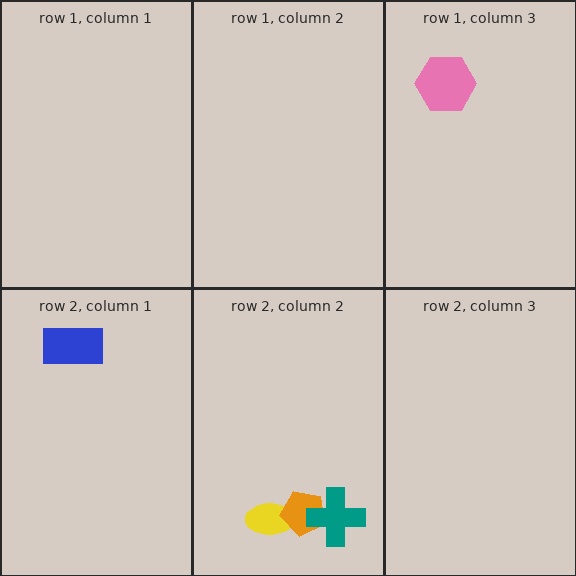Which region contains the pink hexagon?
The row 1, column 3 region.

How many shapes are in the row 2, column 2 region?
3.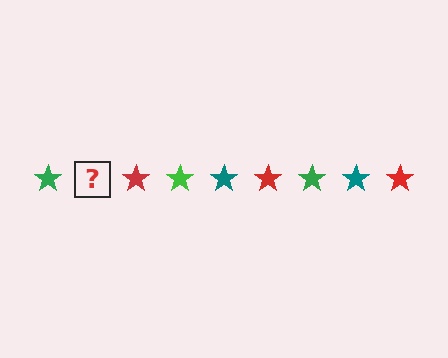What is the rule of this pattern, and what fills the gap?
The rule is that the pattern cycles through green, teal, red stars. The gap should be filled with a teal star.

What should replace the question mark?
The question mark should be replaced with a teal star.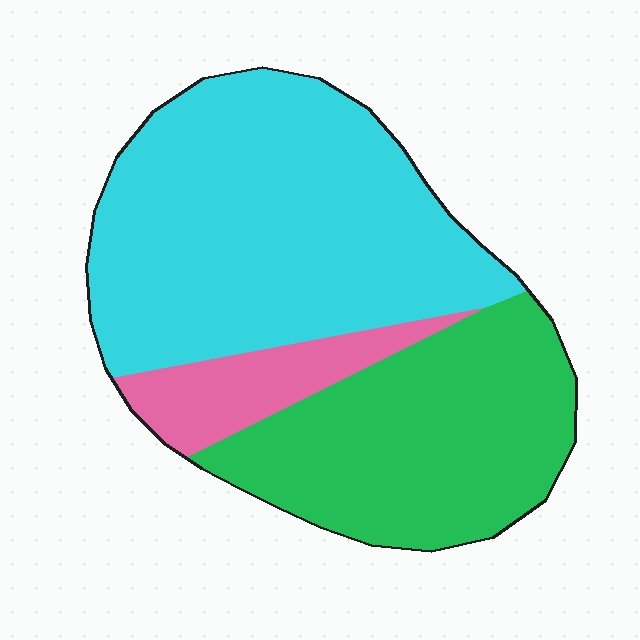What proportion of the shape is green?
Green takes up between a quarter and a half of the shape.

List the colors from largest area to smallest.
From largest to smallest: cyan, green, pink.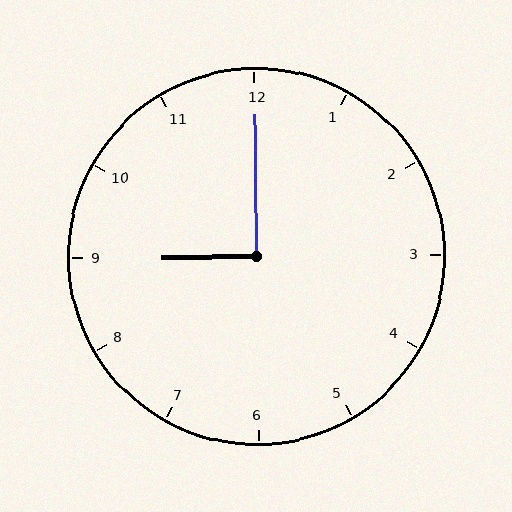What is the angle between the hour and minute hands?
Approximately 90 degrees.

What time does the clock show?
9:00.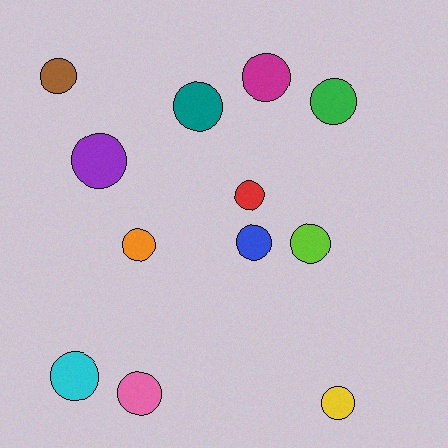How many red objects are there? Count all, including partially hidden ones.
There is 1 red object.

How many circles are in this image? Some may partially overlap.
There are 12 circles.